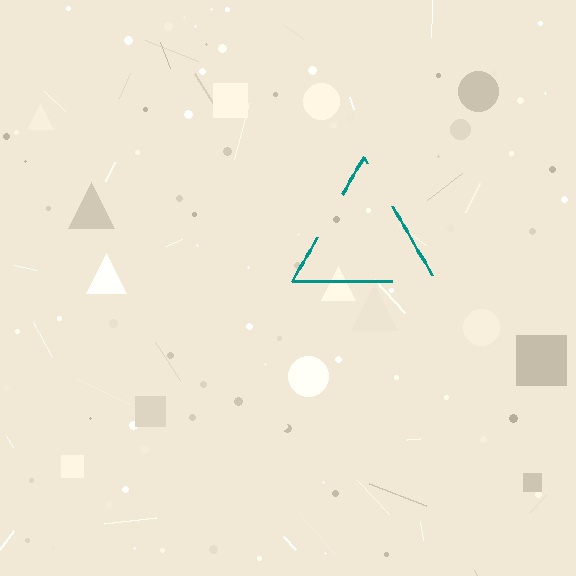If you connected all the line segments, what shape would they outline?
They would outline a triangle.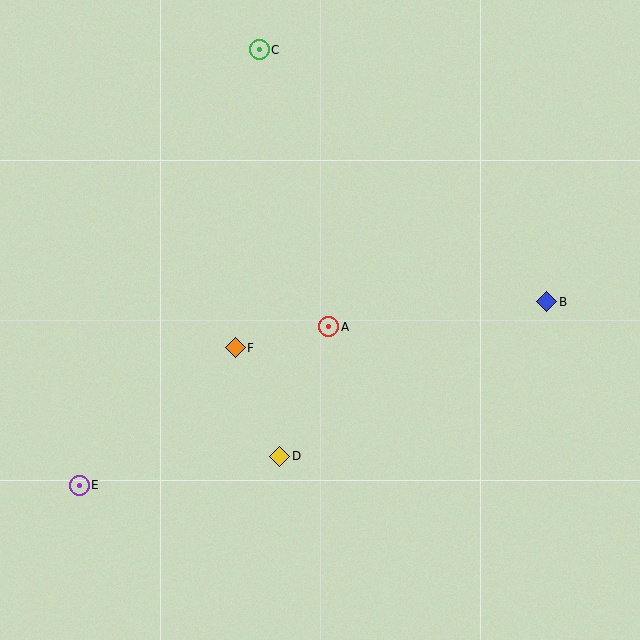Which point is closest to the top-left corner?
Point C is closest to the top-left corner.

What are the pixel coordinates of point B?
Point B is at (547, 302).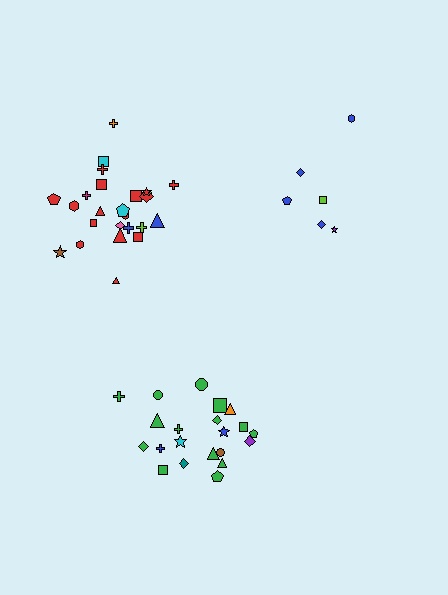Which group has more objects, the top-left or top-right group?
The top-left group.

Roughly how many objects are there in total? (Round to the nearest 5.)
Roughly 55 objects in total.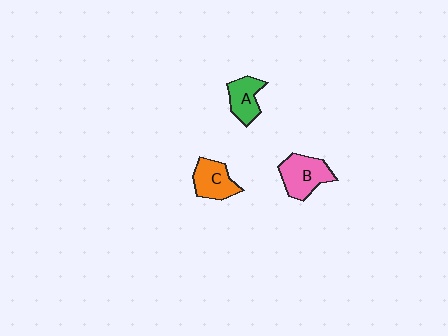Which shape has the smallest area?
Shape A (green).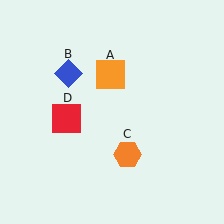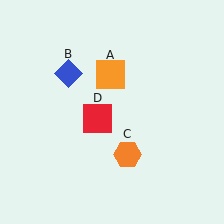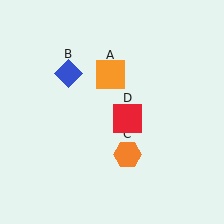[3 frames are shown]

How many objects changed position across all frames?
1 object changed position: red square (object D).